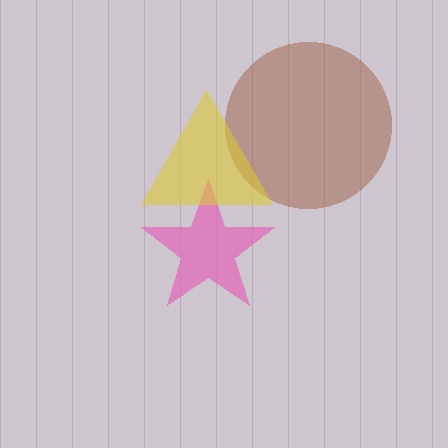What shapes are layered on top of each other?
The layered shapes are: a brown circle, a pink star, a yellow triangle.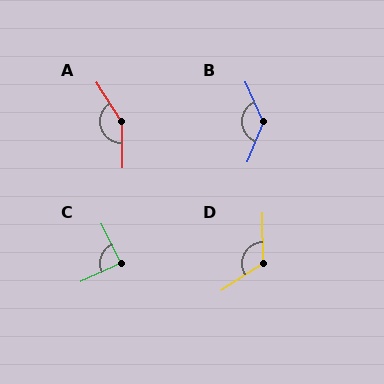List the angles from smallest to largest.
C (89°), D (121°), B (134°), A (148°).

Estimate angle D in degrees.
Approximately 121 degrees.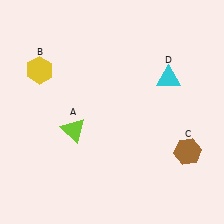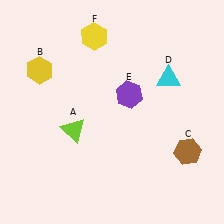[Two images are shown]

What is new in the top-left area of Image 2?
A yellow hexagon (F) was added in the top-left area of Image 2.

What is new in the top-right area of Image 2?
A purple hexagon (E) was added in the top-right area of Image 2.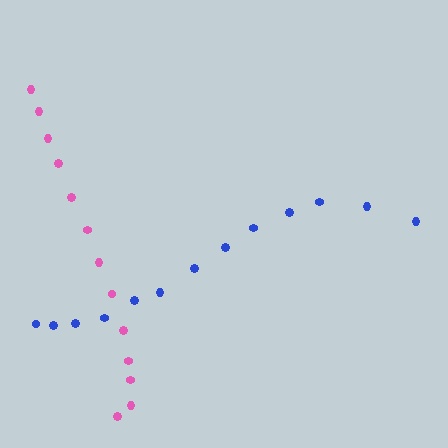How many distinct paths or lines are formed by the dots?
There are 2 distinct paths.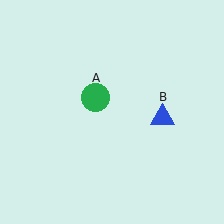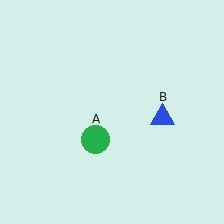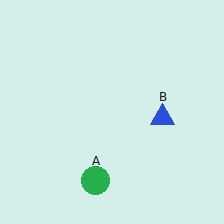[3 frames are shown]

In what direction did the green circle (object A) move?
The green circle (object A) moved down.